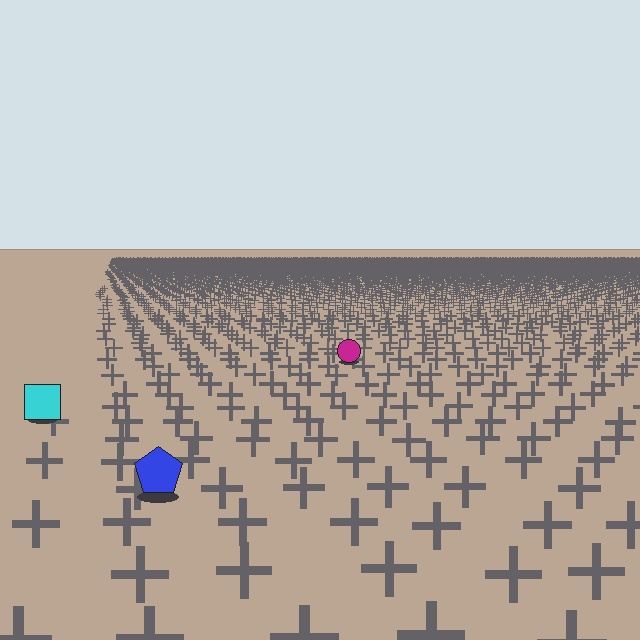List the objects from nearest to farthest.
From nearest to farthest: the blue pentagon, the cyan square, the magenta circle.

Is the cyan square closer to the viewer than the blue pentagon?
No. The blue pentagon is closer — you can tell from the texture gradient: the ground texture is coarser near it.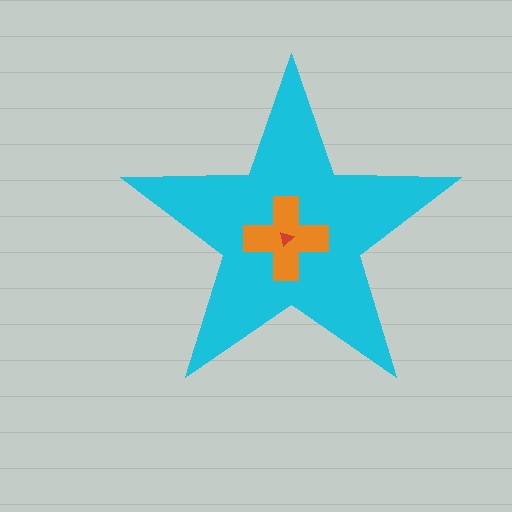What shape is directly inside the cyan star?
The orange cross.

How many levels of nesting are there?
3.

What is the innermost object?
The red triangle.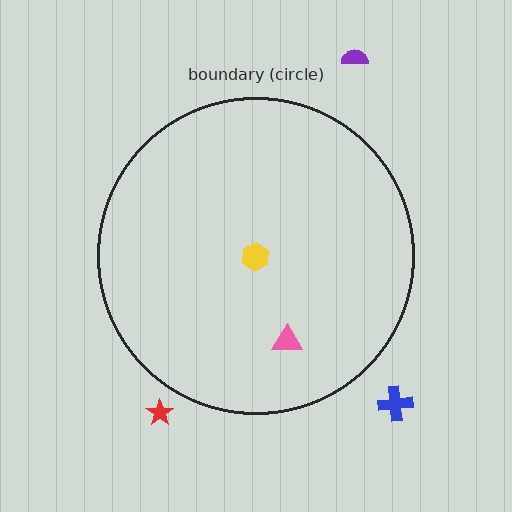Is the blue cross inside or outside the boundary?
Outside.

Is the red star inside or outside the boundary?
Outside.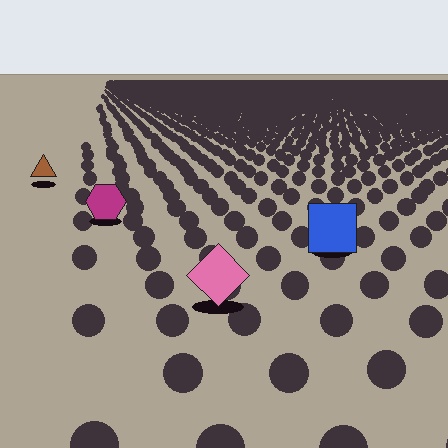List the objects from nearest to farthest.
From nearest to farthest: the pink diamond, the blue square, the magenta hexagon, the brown triangle.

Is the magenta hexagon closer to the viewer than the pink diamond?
No. The pink diamond is closer — you can tell from the texture gradient: the ground texture is coarser near it.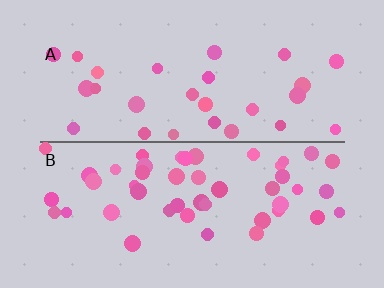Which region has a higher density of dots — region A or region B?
B (the bottom).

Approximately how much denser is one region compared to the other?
Approximately 1.7× — region B over region A.